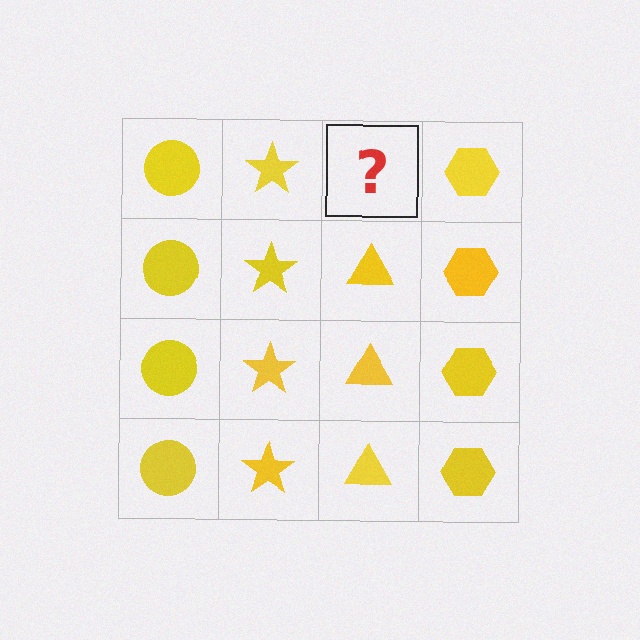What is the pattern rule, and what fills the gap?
The rule is that each column has a consistent shape. The gap should be filled with a yellow triangle.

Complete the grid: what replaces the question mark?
The question mark should be replaced with a yellow triangle.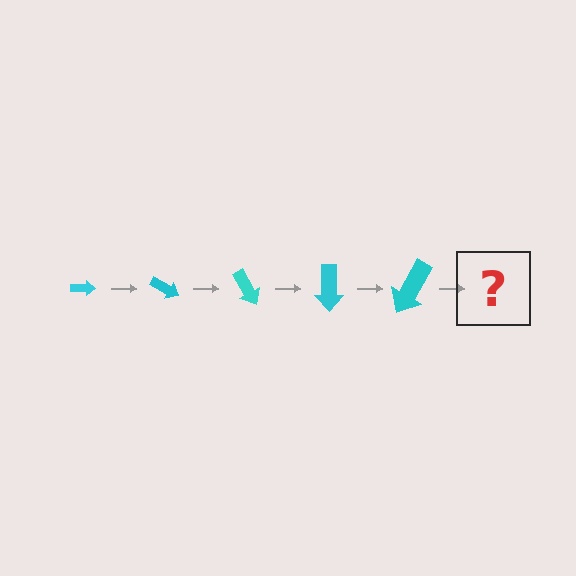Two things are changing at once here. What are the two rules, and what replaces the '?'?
The two rules are that the arrow grows larger each step and it rotates 30 degrees each step. The '?' should be an arrow, larger than the previous one and rotated 150 degrees from the start.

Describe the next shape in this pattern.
It should be an arrow, larger than the previous one and rotated 150 degrees from the start.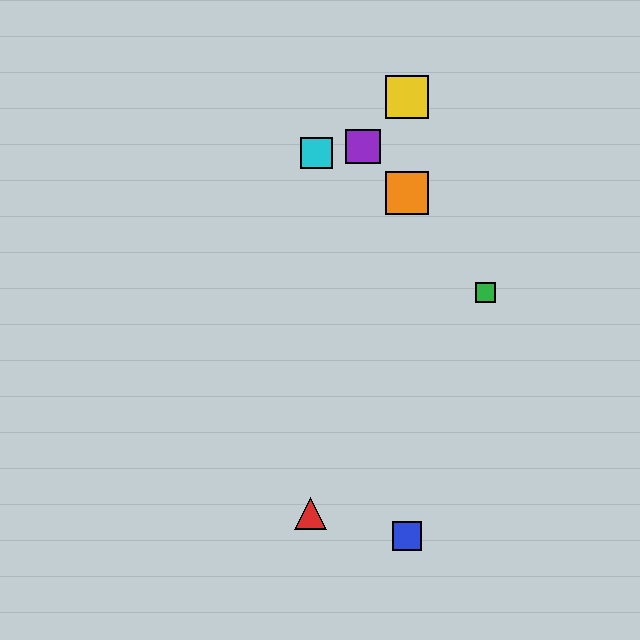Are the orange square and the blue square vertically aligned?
Yes, both are at x≈407.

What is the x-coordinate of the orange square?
The orange square is at x≈407.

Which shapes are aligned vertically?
The blue square, the yellow square, the orange square are aligned vertically.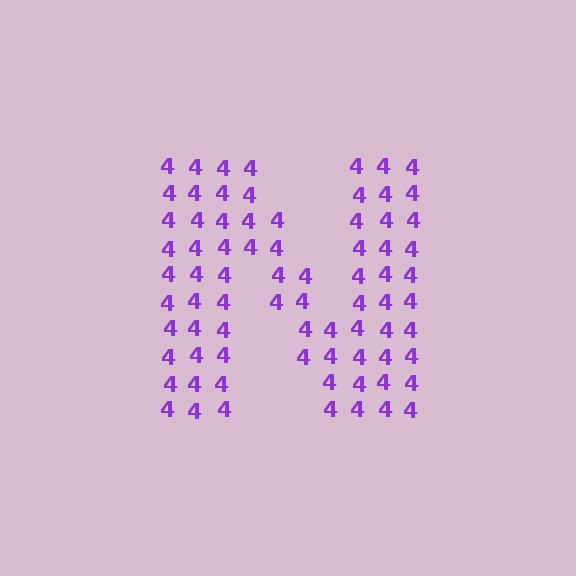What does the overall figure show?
The overall figure shows the letter N.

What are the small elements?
The small elements are digit 4's.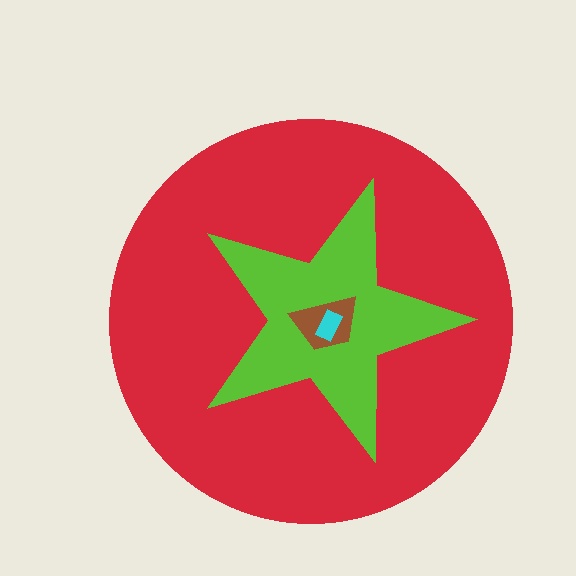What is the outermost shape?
The red circle.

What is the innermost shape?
The cyan rectangle.